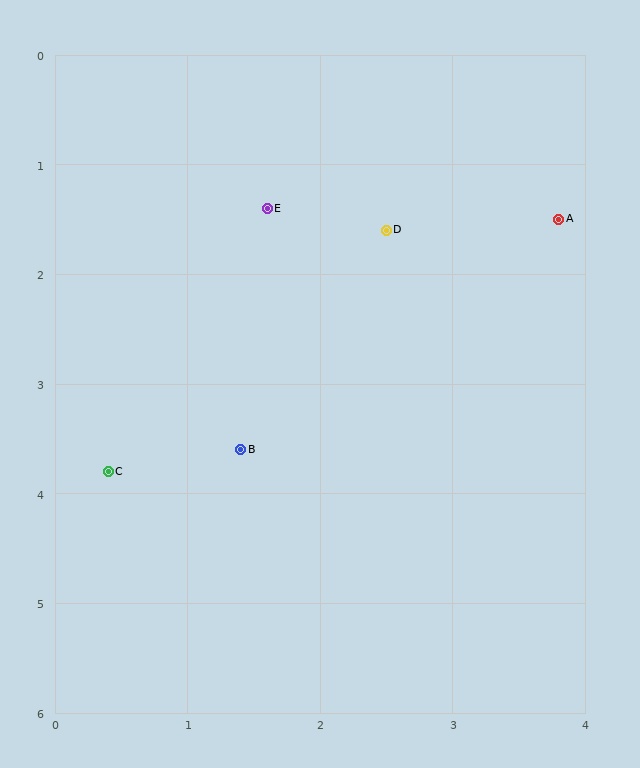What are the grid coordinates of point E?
Point E is at approximately (1.6, 1.4).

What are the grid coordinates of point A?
Point A is at approximately (3.8, 1.5).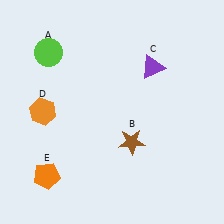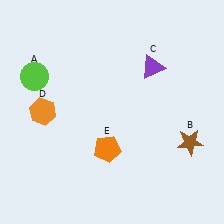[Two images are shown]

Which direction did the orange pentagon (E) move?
The orange pentagon (E) moved right.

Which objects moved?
The objects that moved are: the lime circle (A), the brown star (B), the orange pentagon (E).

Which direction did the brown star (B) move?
The brown star (B) moved right.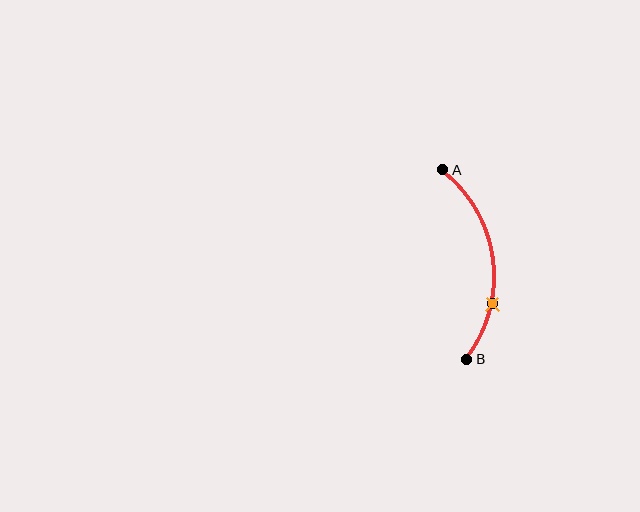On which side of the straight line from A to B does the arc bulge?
The arc bulges to the right of the straight line connecting A and B.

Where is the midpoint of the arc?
The arc midpoint is the point on the curve farthest from the straight line joining A and B. It sits to the right of that line.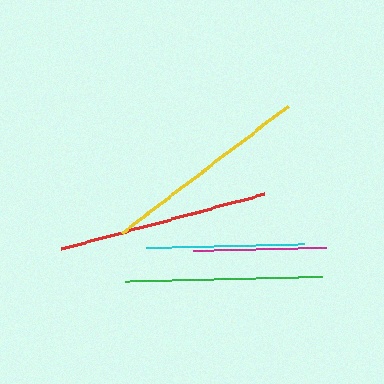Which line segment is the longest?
The red line is the longest at approximately 210 pixels.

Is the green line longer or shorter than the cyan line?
The green line is longer than the cyan line.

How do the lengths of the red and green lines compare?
The red and green lines are approximately the same length.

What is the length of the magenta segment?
The magenta segment is approximately 133 pixels long.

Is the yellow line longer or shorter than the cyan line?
The yellow line is longer than the cyan line.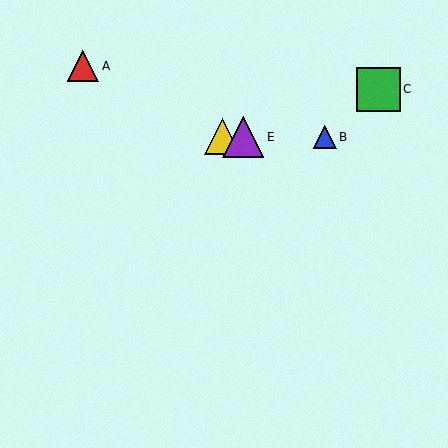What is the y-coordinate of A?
Object A is at y≈66.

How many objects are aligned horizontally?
3 objects (B, D, E) are aligned horizontally.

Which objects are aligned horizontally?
Objects B, D, E are aligned horizontally.